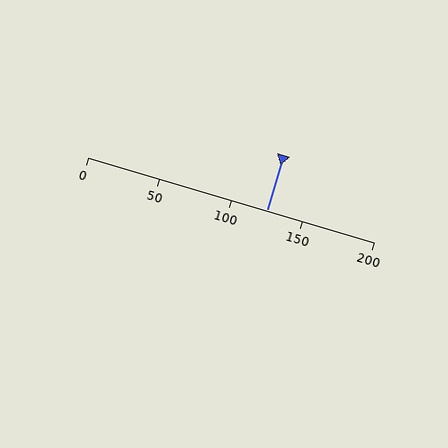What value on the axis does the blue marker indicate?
The marker indicates approximately 125.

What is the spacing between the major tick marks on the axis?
The major ticks are spaced 50 apart.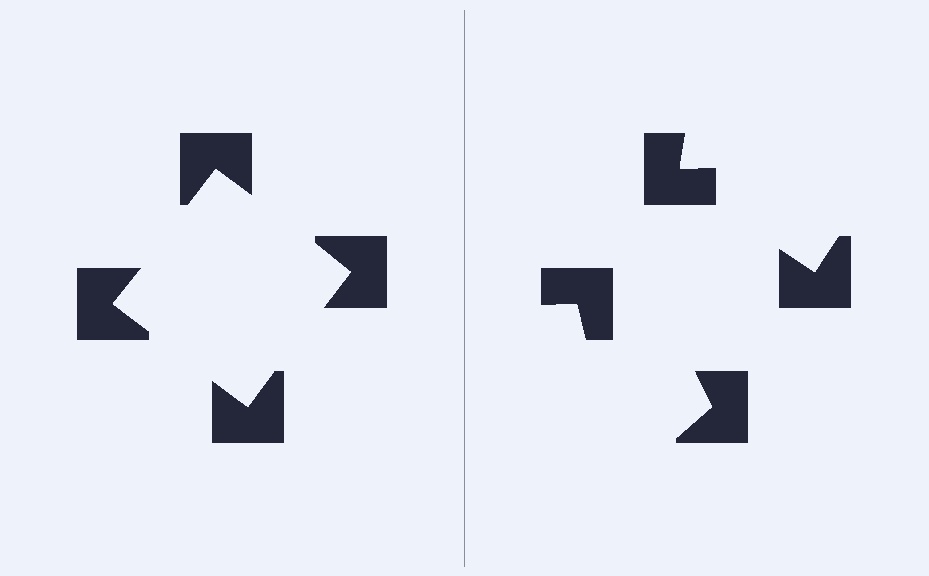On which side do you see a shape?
An illusory square appears on the left side. On the right side the wedge cuts are rotated, so no coherent shape forms.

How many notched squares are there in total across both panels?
8 — 4 on each side.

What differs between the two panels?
The notched squares are positioned identically on both sides; only the wedge orientations differ. On the left they align to a square; on the right they are misaligned.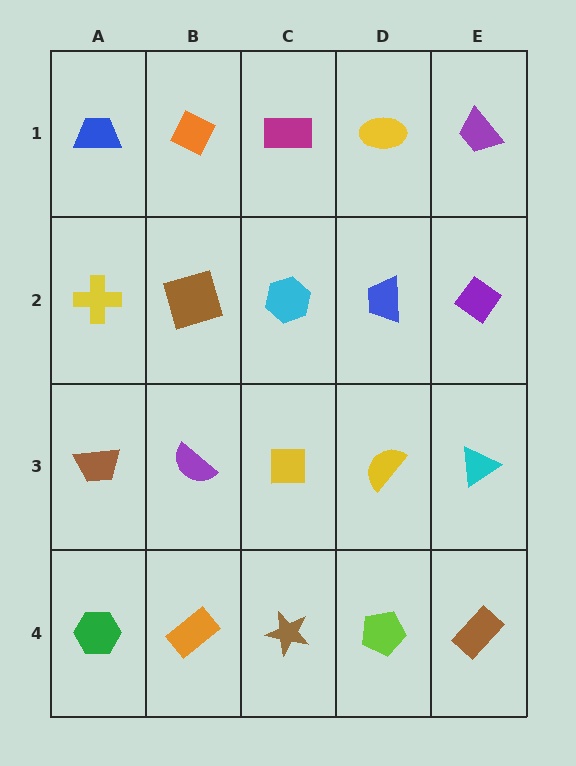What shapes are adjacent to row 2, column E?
A purple trapezoid (row 1, column E), a cyan triangle (row 3, column E), a blue trapezoid (row 2, column D).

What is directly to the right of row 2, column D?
A purple diamond.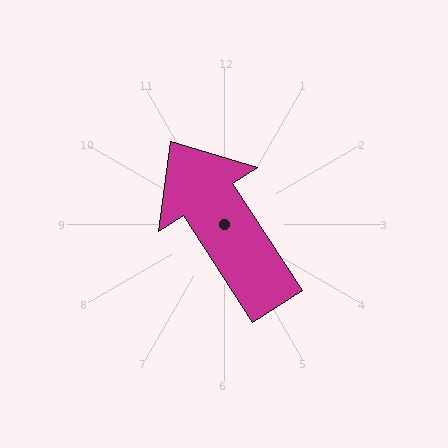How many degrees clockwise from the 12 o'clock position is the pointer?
Approximately 327 degrees.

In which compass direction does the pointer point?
Northwest.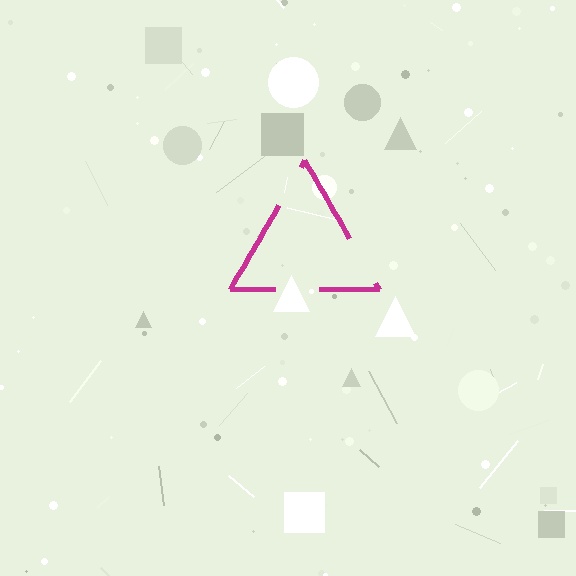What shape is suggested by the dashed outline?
The dashed outline suggests a triangle.